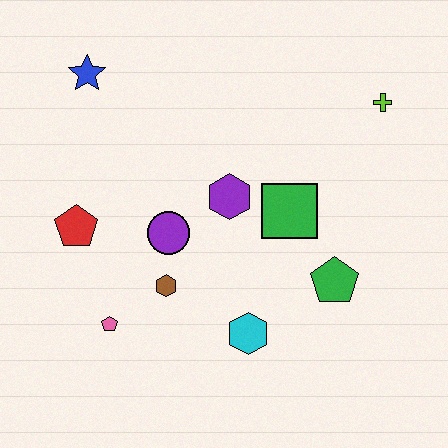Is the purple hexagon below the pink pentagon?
No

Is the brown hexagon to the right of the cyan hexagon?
No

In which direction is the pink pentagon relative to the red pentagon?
The pink pentagon is below the red pentagon.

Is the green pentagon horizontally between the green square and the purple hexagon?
No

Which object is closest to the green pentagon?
The green square is closest to the green pentagon.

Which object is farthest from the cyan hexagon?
The blue star is farthest from the cyan hexagon.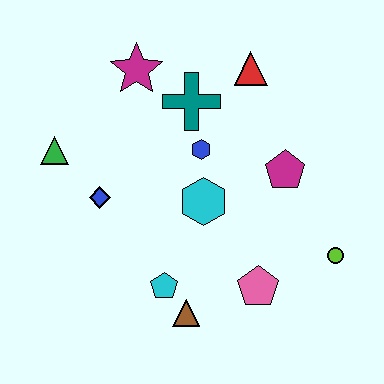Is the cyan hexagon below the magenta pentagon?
Yes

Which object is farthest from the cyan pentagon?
The red triangle is farthest from the cyan pentagon.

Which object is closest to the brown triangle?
The cyan pentagon is closest to the brown triangle.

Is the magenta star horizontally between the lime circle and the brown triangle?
No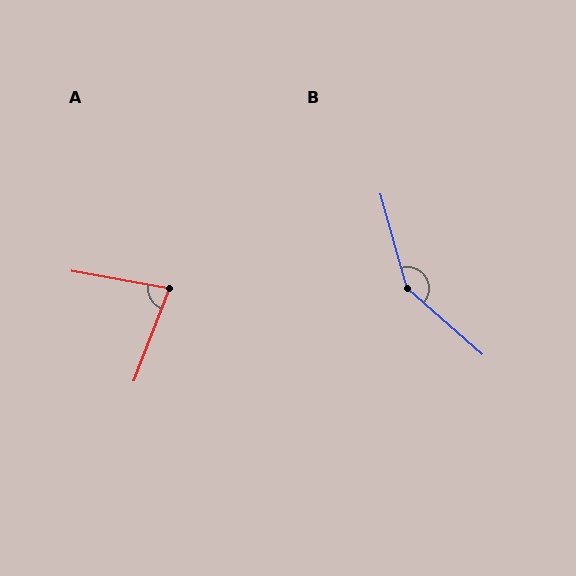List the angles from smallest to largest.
A (79°), B (147°).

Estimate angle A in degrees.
Approximately 79 degrees.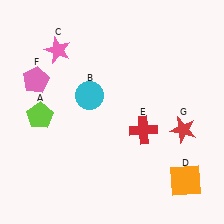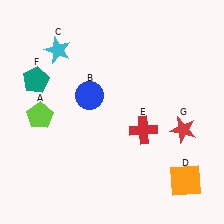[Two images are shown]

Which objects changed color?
B changed from cyan to blue. C changed from pink to cyan. F changed from pink to teal.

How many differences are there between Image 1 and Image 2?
There are 3 differences between the two images.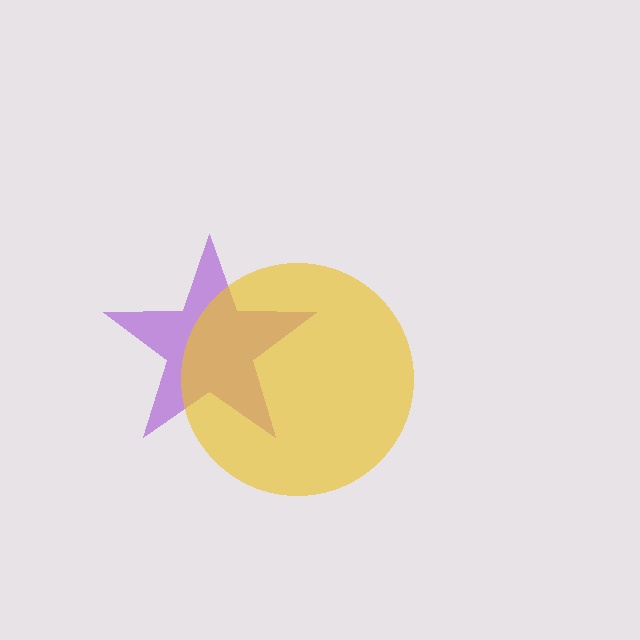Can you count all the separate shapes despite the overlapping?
Yes, there are 2 separate shapes.